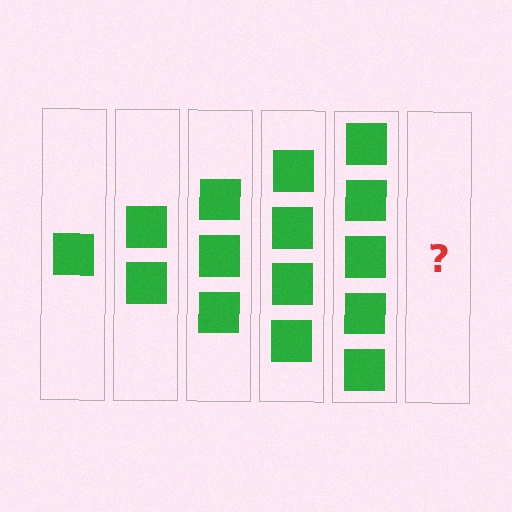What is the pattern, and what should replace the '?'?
The pattern is that each step adds one more square. The '?' should be 6 squares.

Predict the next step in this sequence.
The next step is 6 squares.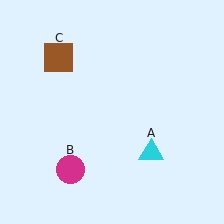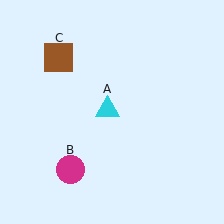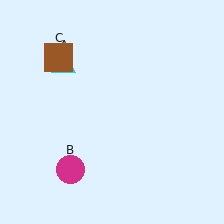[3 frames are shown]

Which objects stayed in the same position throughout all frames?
Magenta circle (object B) and brown square (object C) remained stationary.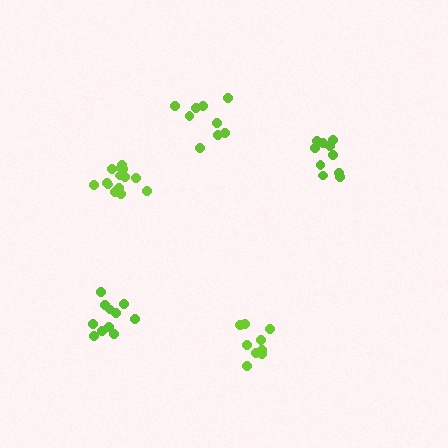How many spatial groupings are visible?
There are 5 spatial groupings.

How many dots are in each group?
Group 1: 9 dots, Group 2: 11 dots, Group 3: 10 dots, Group 4: 14 dots, Group 5: 9 dots (53 total).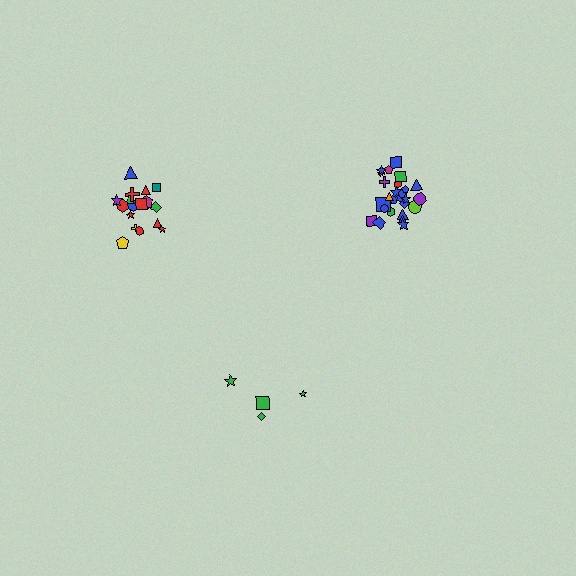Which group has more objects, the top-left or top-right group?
The top-right group.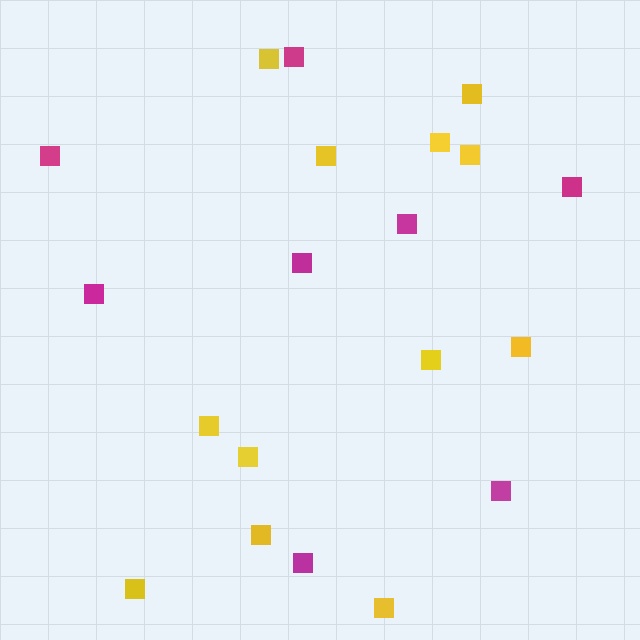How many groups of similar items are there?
There are 2 groups: one group of magenta squares (8) and one group of yellow squares (12).